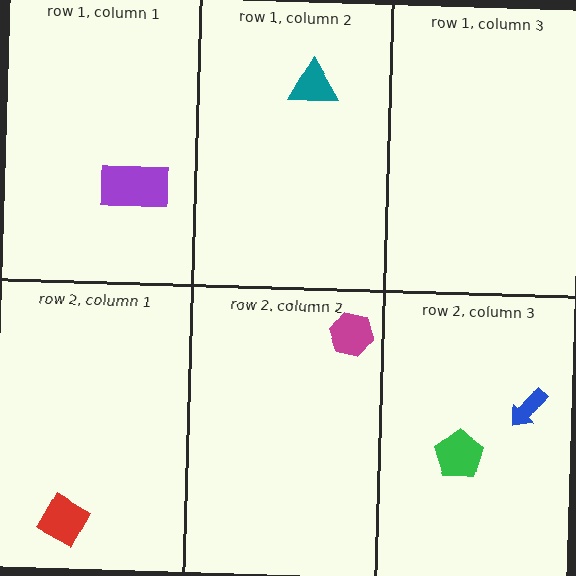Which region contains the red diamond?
The row 2, column 1 region.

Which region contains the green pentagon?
The row 2, column 3 region.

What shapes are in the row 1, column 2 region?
The teal triangle.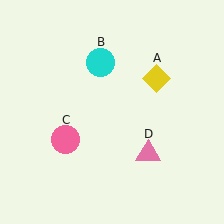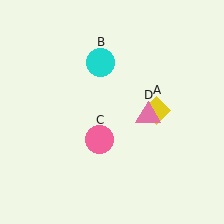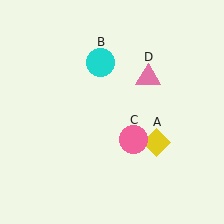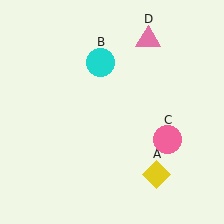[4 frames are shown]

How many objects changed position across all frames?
3 objects changed position: yellow diamond (object A), pink circle (object C), pink triangle (object D).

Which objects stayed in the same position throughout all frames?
Cyan circle (object B) remained stationary.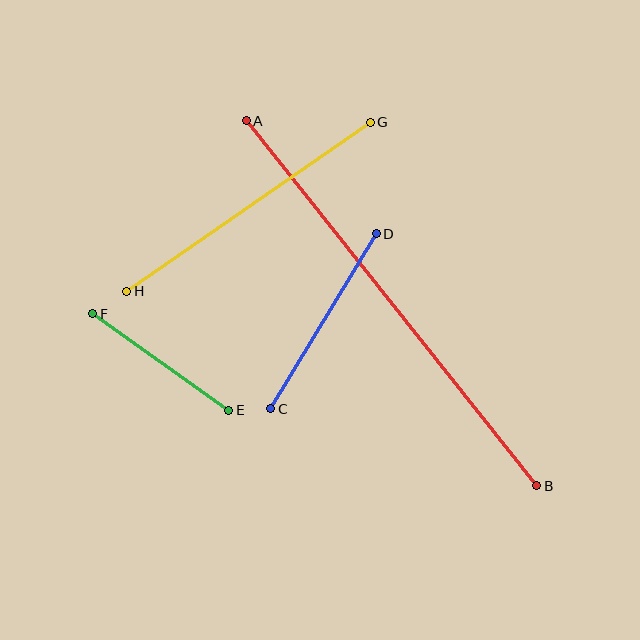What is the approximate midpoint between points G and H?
The midpoint is at approximately (248, 207) pixels.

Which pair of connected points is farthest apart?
Points A and B are farthest apart.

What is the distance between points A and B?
The distance is approximately 466 pixels.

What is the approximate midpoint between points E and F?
The midpoint is at approximately (161, 362) pixels.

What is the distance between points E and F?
The distance is approximately 167 pixels.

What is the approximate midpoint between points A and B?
The midpoint is at approximately (392, 303) pixels.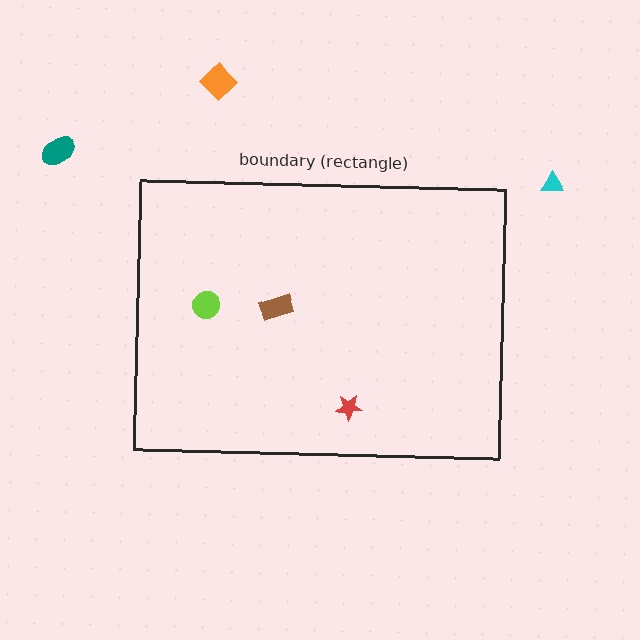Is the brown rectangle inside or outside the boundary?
Inside.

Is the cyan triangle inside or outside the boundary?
Outside.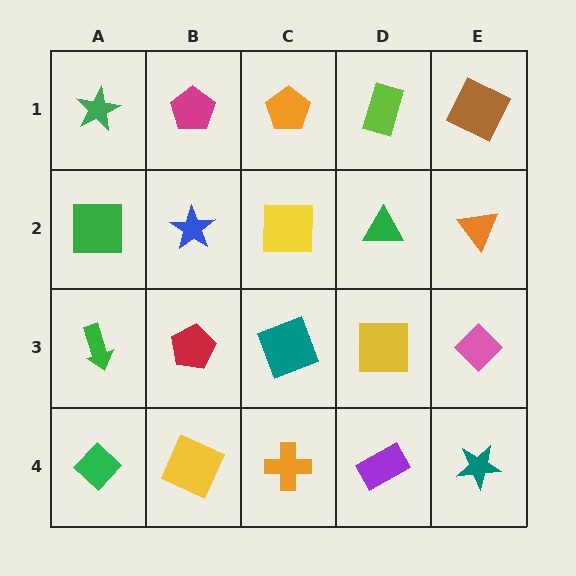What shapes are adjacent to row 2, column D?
A lime rectangle (row 1, column D), a yellow square (row 3, column D), a yellow square (row 2, column C), an orange triangle (row 2, column E).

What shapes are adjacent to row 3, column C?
A yellow square (row 2, column C), an orange cross (row 4, column C), a red pentagon (row 3, column B), a yellow square (row 3, column D).